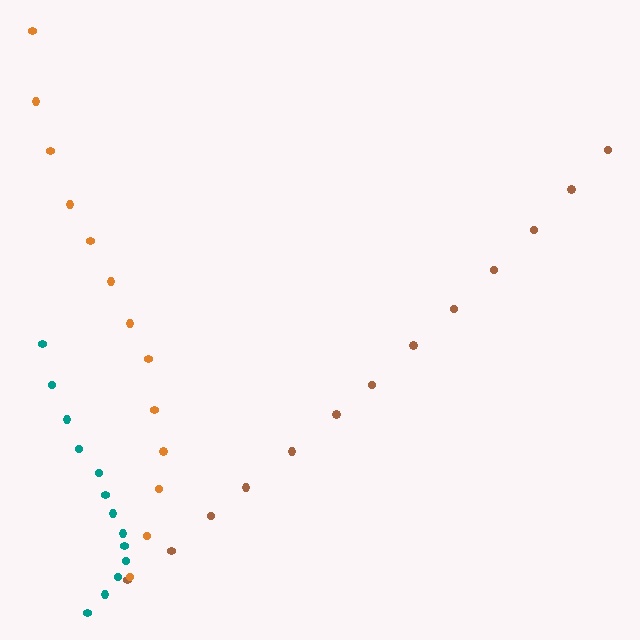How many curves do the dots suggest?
There are 3 distinct paths.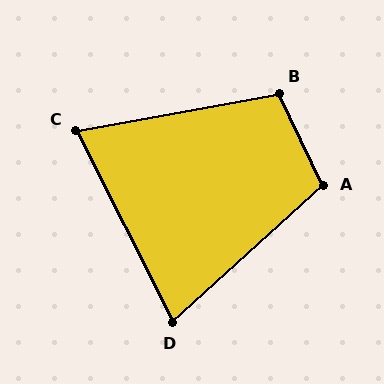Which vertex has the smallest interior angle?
C, at approximately 74 degrees.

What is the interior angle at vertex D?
Approximately 75 degrees (acute).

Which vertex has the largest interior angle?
A, at approximately 106 degrees.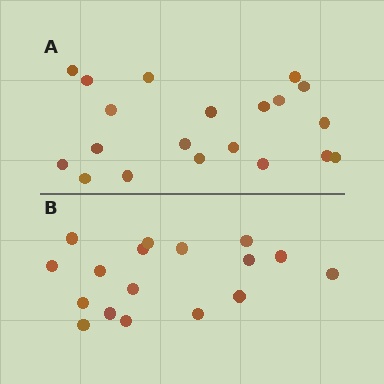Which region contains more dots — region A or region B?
Region A (the top region) has more dots.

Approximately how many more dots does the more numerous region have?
Region A has just a few more — roughly 2 or 3 more dots than region B.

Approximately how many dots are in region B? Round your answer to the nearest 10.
About 20 dots. (The exact count is 17, which rounds to 20.)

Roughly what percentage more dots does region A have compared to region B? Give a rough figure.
About 20% more.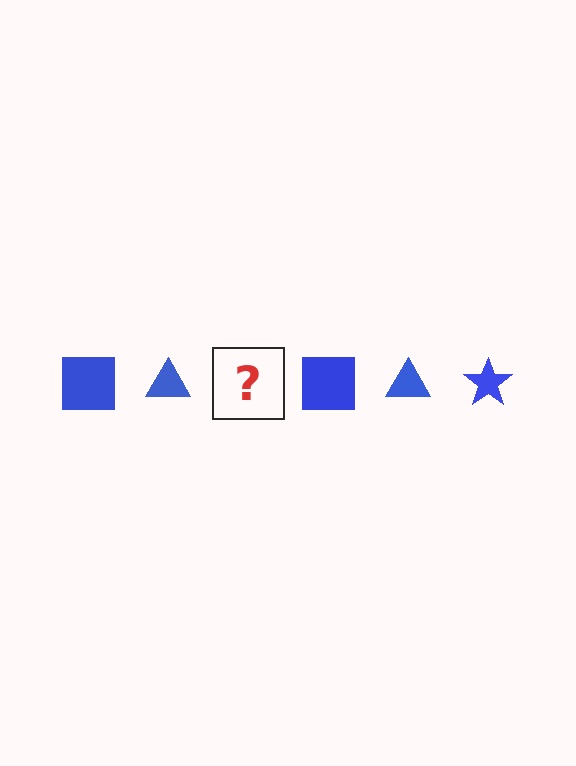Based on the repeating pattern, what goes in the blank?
The blank should be a blue star.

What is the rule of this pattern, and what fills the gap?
The rule is that the pattern cycles through square, triangle, star shapes in blue. The gap should be filled with a blue star.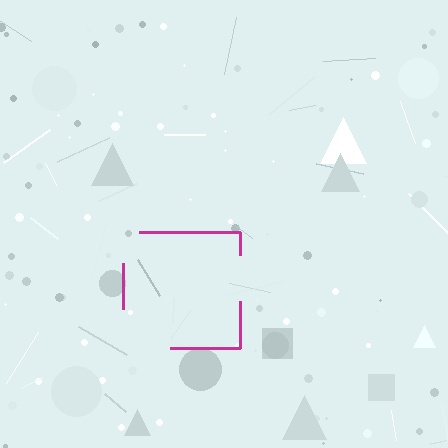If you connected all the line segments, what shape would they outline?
They would outline a square.